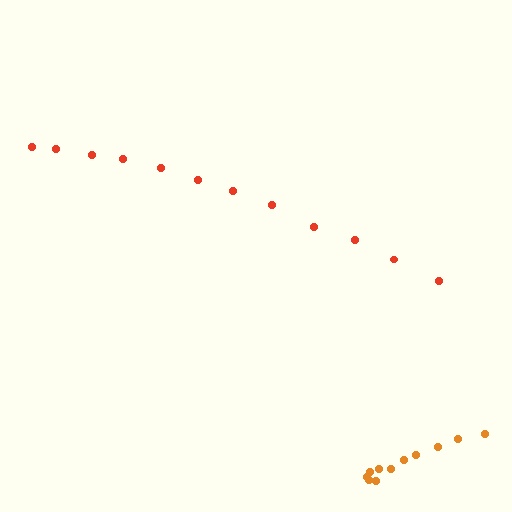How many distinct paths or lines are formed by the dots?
There are 2 distinct paths.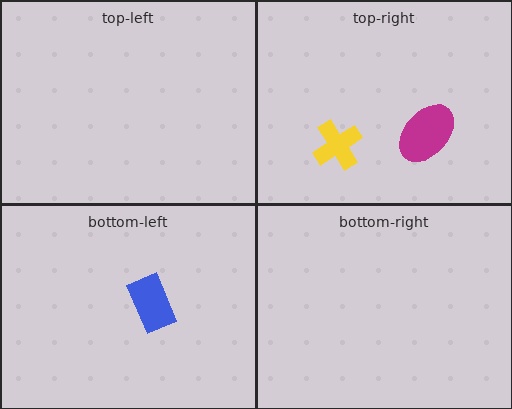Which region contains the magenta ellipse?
The top-right region.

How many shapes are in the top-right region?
2.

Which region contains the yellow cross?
The top-right region.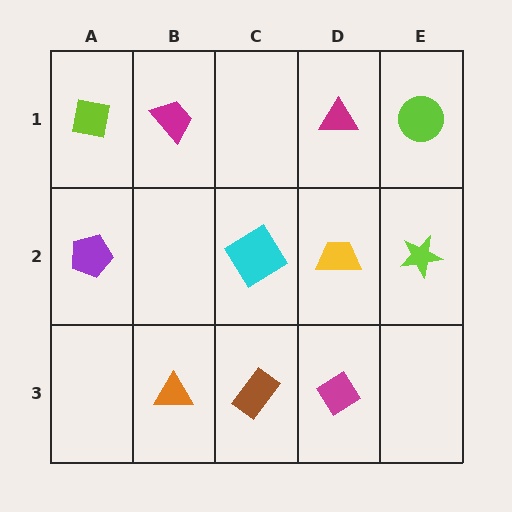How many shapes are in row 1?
4 shapes.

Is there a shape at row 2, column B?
No, that cell is empty.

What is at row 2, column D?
A yellow trapezoid.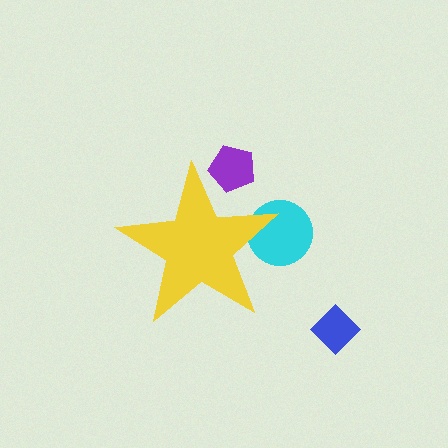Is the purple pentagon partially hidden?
Yes, the purple pentagon is partially hidden behind the yellow star.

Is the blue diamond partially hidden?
No, the blue diamond is fully visible.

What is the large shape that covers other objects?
A yellow star.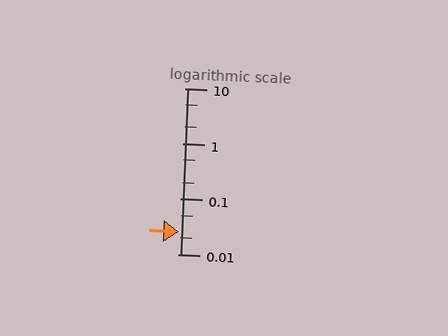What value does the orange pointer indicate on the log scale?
The pointer indicates approximately 0.025.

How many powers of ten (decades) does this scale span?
The scale spans 3 decades, from 0.01 to 10.